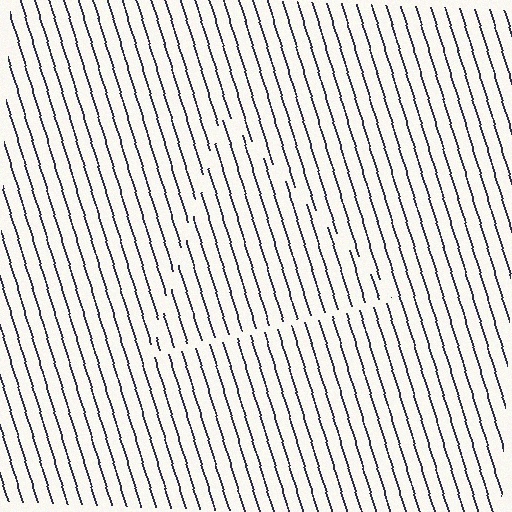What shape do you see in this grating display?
An illusory triangle. The interior of the shape contains the same grating, shifted by half a period — the contour is defined by the phase discontinuity where line-ends from the inner and outer gratings abut.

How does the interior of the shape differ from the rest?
The interior of the shape contains the same grating, shifted by half a period — the contour is defined by the phase discontinuity where line-ends from the inner and outer gratings abut.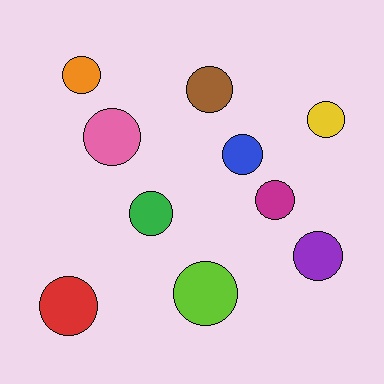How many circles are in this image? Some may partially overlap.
There are 10 circles.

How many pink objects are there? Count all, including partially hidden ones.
There is 1 pink object.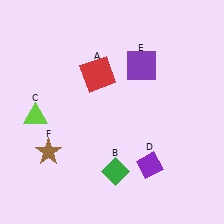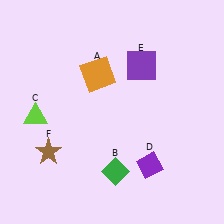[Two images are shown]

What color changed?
The square (A) changed from red in Image 1 to orange in Image 2.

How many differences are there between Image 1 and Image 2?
There is 1 difference between the two images.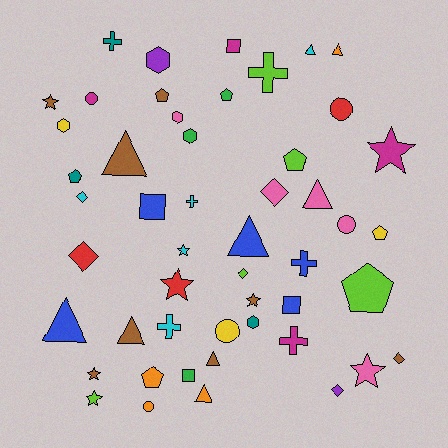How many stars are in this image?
There are 8 stars.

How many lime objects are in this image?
There are 5 lime objects.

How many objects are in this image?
There are 50 objects.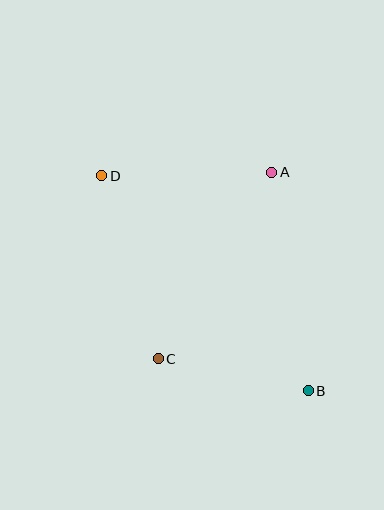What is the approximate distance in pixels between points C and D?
The distance between C and D is approximately 192 pixels.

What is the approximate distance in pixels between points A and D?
The distance between A and D is approximately 170 pixels.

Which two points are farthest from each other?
Points B and D are farthest from each other.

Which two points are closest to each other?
Points B and C are closest to each other.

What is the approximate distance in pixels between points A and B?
The distance between A and B is approximately 222 pixels.